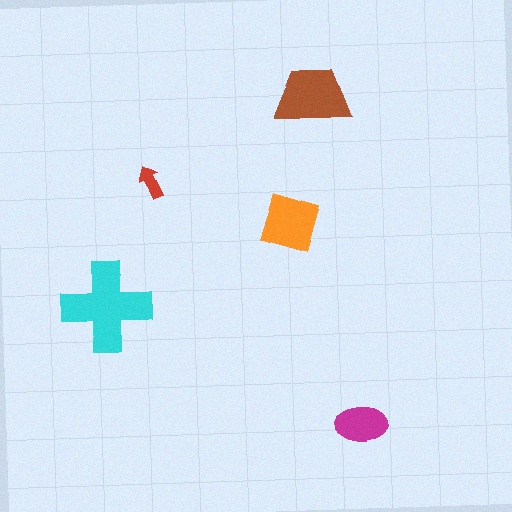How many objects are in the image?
There are 5 objects in the image.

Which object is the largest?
The cyan cross.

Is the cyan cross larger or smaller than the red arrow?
Larger.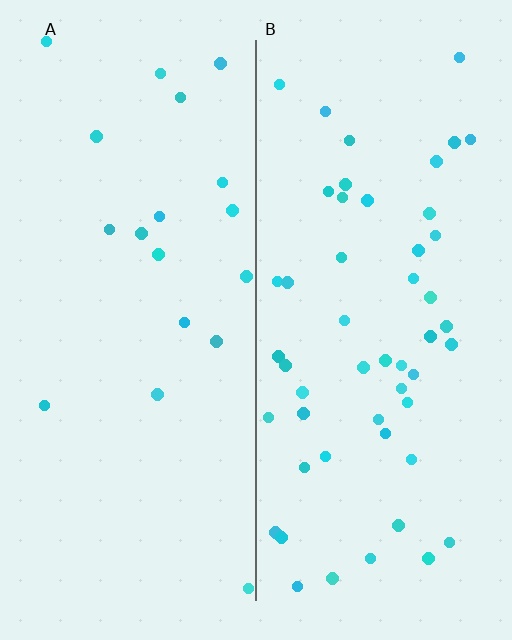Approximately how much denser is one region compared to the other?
Approximately 2.7× — region B over region A.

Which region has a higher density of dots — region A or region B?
B (the right).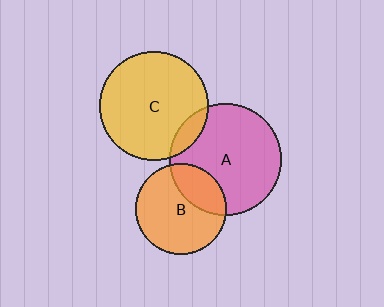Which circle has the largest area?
Circle A (pink).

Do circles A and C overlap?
Yes.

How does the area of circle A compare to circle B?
Approximately 1.5 times.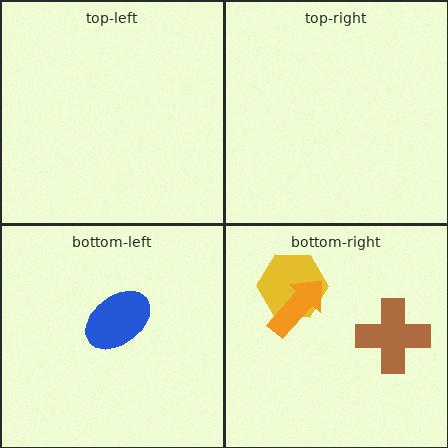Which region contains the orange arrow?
The bottom-right region.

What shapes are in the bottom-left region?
The blue ellipse.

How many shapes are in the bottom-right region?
3.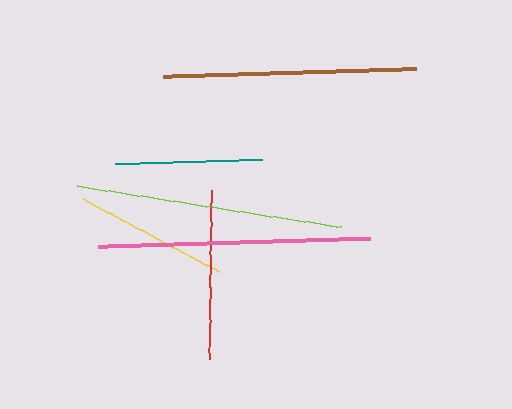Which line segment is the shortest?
The teal line is the shortest at approximately 146 pixels.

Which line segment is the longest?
The pink line is the longest at approximately 272 pixels.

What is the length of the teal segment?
The teal segment is approximately 146 pixels long.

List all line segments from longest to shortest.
From longest to shortest: pink, lime, brown, red, yellow, teal.